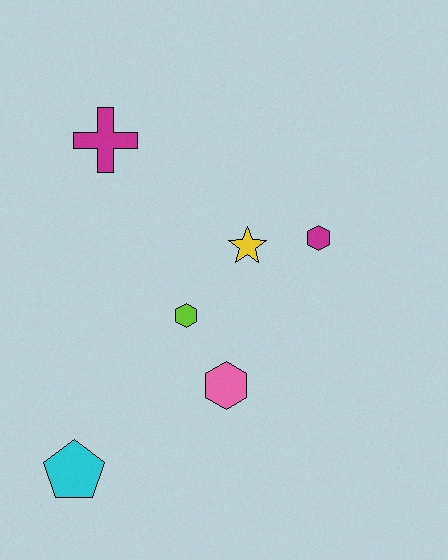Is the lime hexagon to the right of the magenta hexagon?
No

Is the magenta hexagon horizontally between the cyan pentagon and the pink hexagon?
No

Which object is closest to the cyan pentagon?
The pink hexagon is closest to the cyan pentagon.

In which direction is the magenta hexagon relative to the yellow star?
The magenta hexagon is to the right of the yellow star.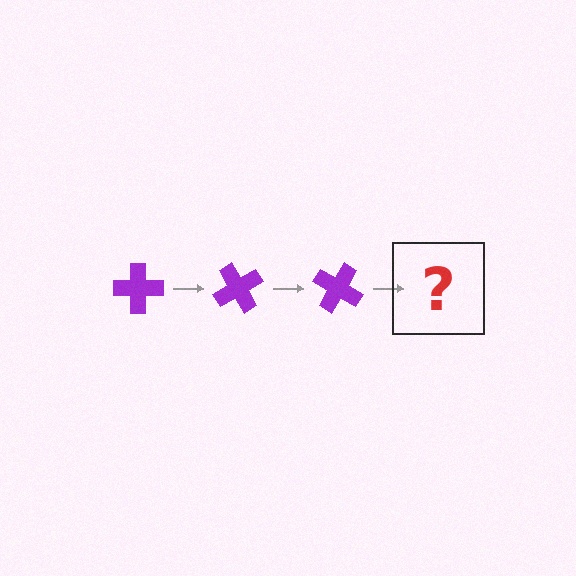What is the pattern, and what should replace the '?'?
The pattern is that the cross rotates 60 degrees each step. The '?' should be a purple cross rotated 180 degrees.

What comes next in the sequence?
The next element should be a purple cross rotated 180 degrees.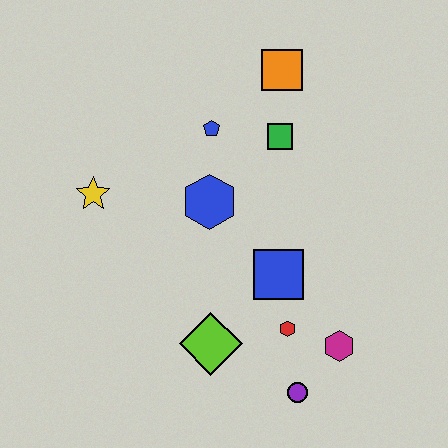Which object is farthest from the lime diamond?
The orange square is farthest from the lime diamond.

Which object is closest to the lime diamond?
The red hexagon is closest to the lime diamond.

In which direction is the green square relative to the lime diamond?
The green square is above the lime diamond.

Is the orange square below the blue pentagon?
No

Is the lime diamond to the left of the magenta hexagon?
Yes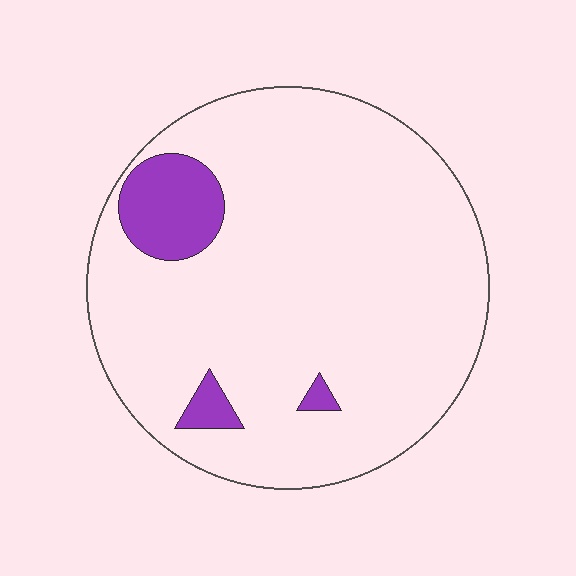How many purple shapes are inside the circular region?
3.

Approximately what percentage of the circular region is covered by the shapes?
Approximately 10%.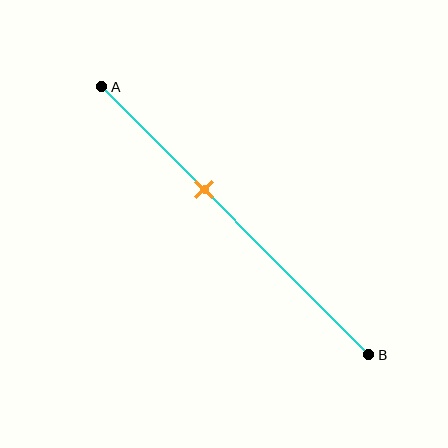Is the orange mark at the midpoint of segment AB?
No, the mark is at about 40% from A, not at the 50% midpoint.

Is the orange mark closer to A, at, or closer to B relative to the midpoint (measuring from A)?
The orange mark is closer to point A than the midpoint of segment AB.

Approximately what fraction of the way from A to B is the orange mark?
The orange mark is approximately 40% of the way from A to B.